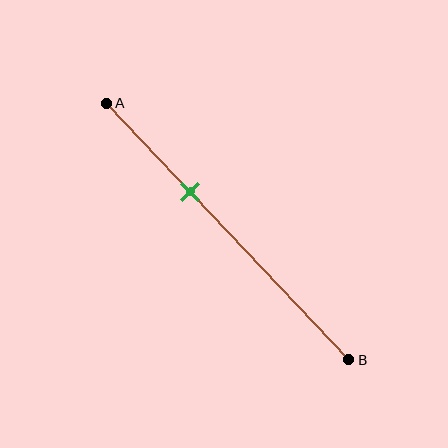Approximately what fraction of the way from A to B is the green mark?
The green mark is approximately 35% of the way from A to B.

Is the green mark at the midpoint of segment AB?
No, the mark is at about 35% from A, not at the 50% midpoint.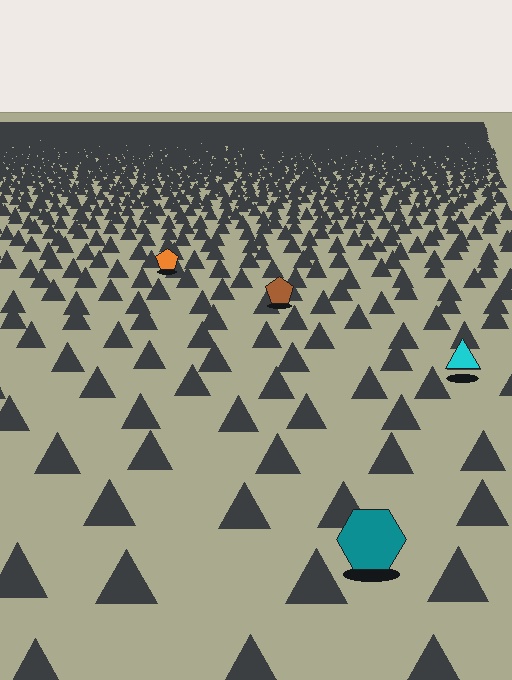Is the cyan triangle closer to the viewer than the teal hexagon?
No. The teal hexagon is closer — you can tell from the texture gradient: the ground texture is coarser near it.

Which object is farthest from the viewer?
The orange pentagon is farthest from the viewer. It appears smaller and the ground texture around it is denser.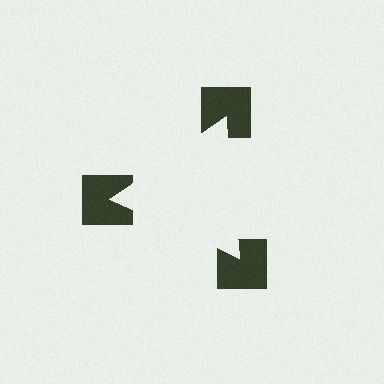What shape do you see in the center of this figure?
An illusory triangle — its edges are inferred from the aligned wedge cuts in the notched squares, not physically drawn.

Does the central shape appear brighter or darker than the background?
It typically appears slightly brighter than the background, even though no actual brightness change is drawn.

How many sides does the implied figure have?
3 sides.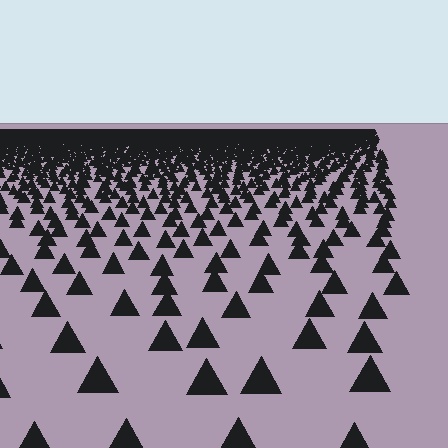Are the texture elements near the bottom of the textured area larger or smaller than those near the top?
Larger. Near the bottom, elements are closer to the viewer and appear at a bigger on-screen size.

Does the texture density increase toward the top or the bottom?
Density increases toward the top.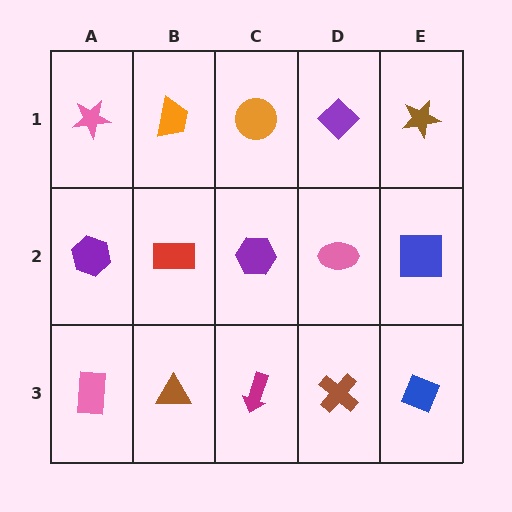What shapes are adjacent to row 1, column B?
A red rectangle (row 2, column B), a pink star (row 1, column A), an orange circle (row 1, column C).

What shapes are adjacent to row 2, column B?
An orange trapezoid (row 1, column B), a brown triangle (row 3, column B), a purple hexagon (row 2, column A), a purple hexagon (row 2, column C).